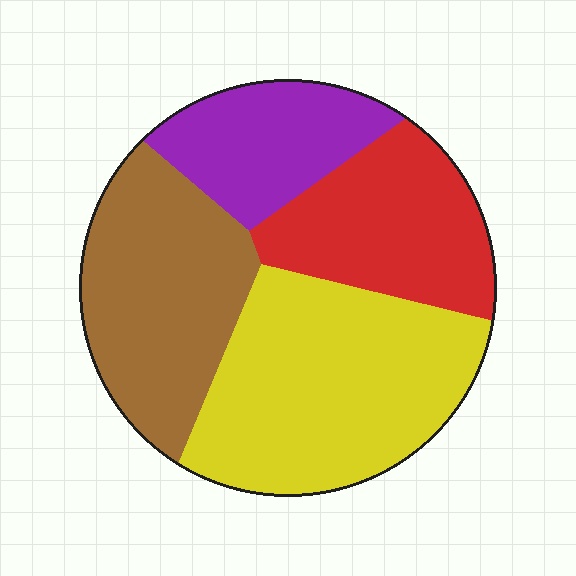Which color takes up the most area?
Yellow, at roughly 35%.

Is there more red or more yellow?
Yellow.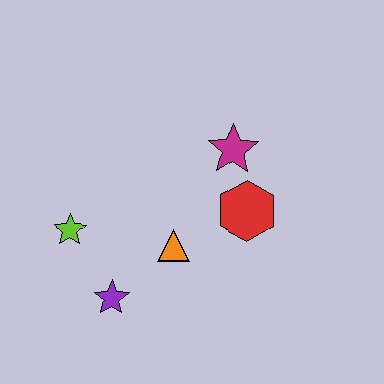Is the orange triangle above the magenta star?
No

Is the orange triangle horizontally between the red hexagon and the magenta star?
No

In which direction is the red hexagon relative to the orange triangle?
The red hexagon is to the right of the orange triangle.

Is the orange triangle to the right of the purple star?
Yes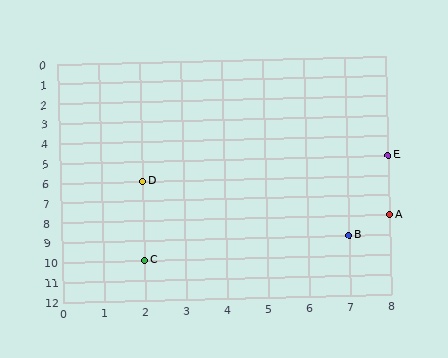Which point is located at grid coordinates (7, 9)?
Point B is at (7, 9).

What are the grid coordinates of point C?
Point C is at grid coordinates (2, 10).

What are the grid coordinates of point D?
Point D is at grid coordinates (2, 6).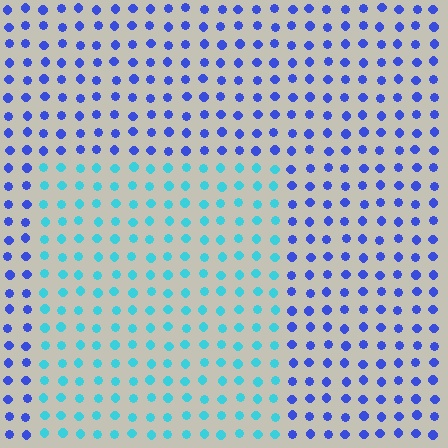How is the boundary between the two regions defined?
The boundary is defined purely by a slight shift in hue (about 49 degrees). Spacing, size, and orientation are identical on both sides.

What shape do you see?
I see a rectangle.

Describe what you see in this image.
The image is filled with small blue elements in a uniform arrangement. A rectangle-shaped region is visible where the elements are tinted to a slightly different hue, forming a subtle color boundary.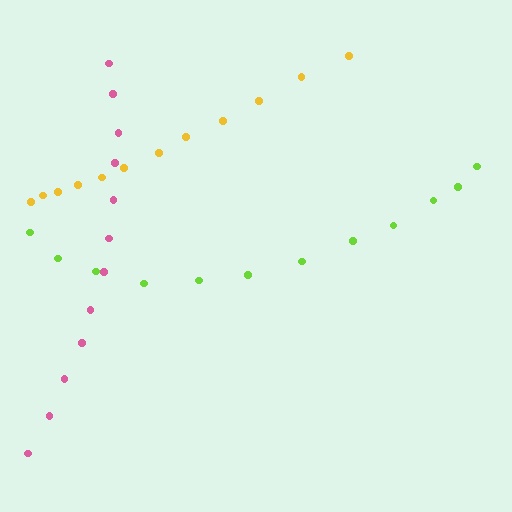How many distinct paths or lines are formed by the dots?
There are 3 distinct paths.